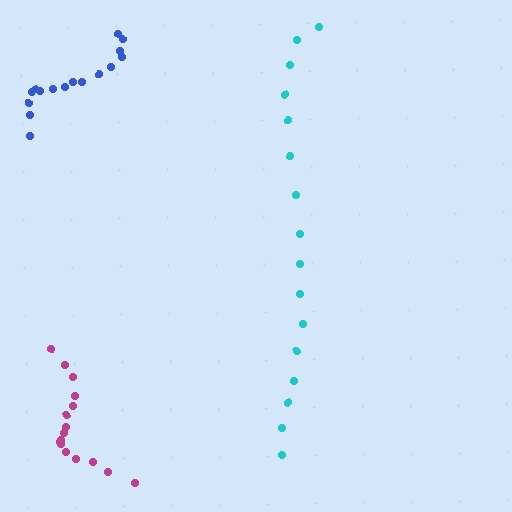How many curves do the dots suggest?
There are 3 distinct paths.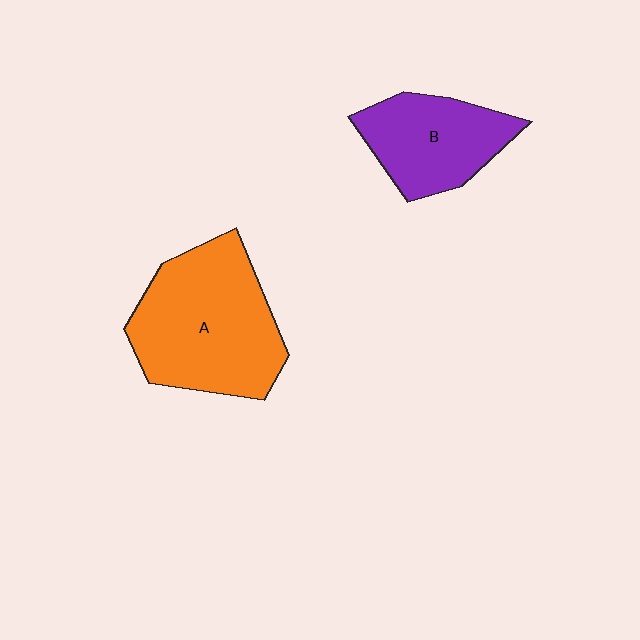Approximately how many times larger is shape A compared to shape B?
Approximately 1.6 times.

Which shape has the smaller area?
Shape B (purple).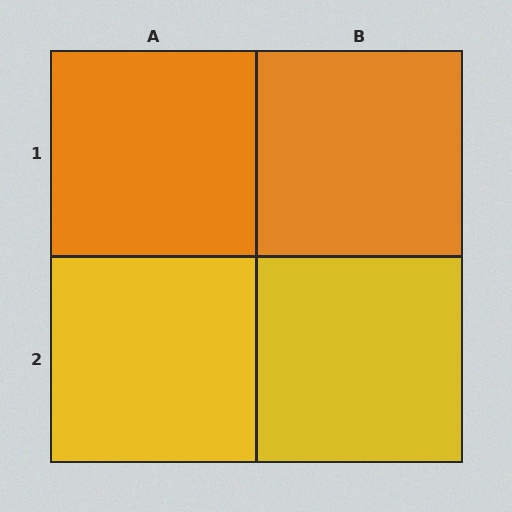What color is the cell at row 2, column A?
Yellow.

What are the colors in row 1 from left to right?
Orange, orange.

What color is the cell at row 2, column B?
Yellow.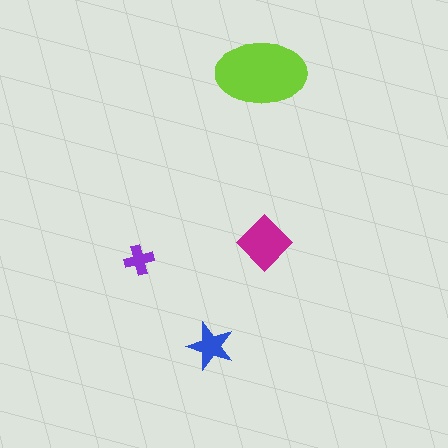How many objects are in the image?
There are 4 objects in the image.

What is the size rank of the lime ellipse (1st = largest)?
1st.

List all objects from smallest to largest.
The purple cross, the blue star, the magenta diamond, the lime ellipse.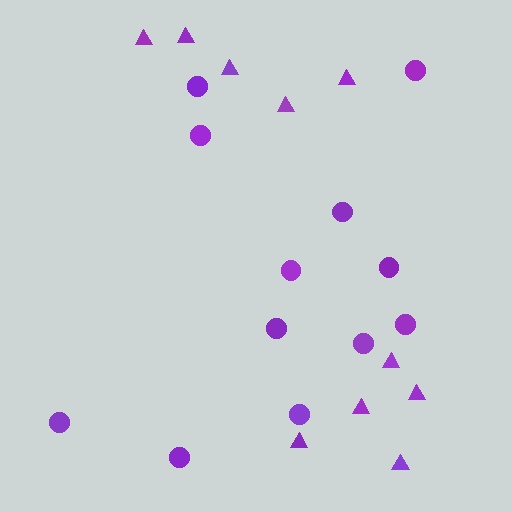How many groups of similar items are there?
There are 2 groups: one group of triangles (10) and one group of circles (12).